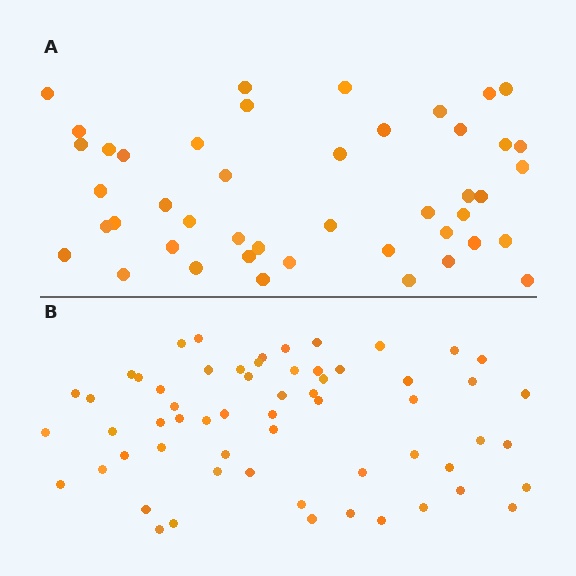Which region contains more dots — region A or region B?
Region B (the bottom region) has more dots.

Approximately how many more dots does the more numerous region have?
Region B has approximately 15 more dots than region A.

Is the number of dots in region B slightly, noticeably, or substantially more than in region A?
Region B has noticeably more, but not dramatically so. The ratio is roughly 1.3 to 1.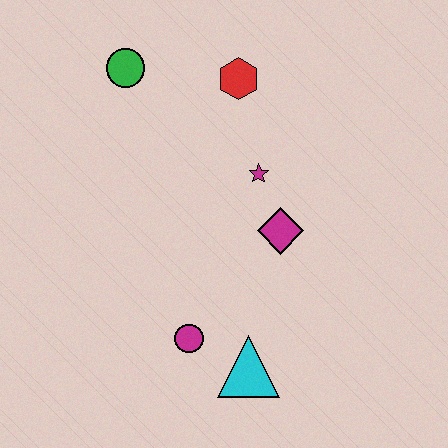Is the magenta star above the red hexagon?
No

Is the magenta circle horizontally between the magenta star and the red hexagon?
No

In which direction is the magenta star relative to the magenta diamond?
The magenta star is above the magenta diamond.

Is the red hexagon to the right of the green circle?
Yes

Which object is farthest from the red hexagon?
The cyan triangle is farthest from the red hexagon.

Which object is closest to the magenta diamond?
The magenta star is closest to the magenta diamond.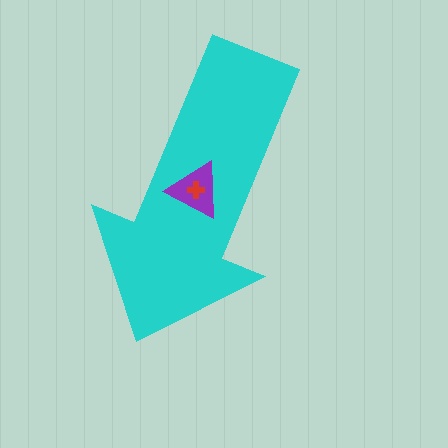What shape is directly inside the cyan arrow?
The purple triangle.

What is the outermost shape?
The cyan arrow.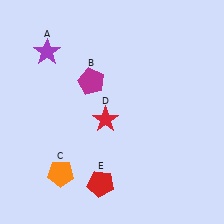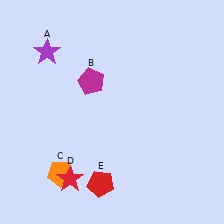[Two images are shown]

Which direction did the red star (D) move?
The red star (D) moved down.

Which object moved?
The red star (D) moved down.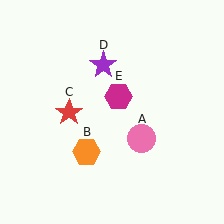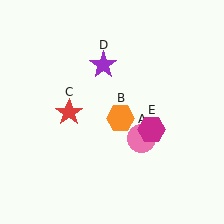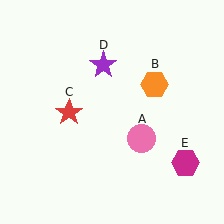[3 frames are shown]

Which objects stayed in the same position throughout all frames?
Pink circle (object A) and red star (object C) and purple star (object D) remained stationary.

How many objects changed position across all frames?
2 objects changed position: orange hexagon (object B), magenta hexagon (object E).